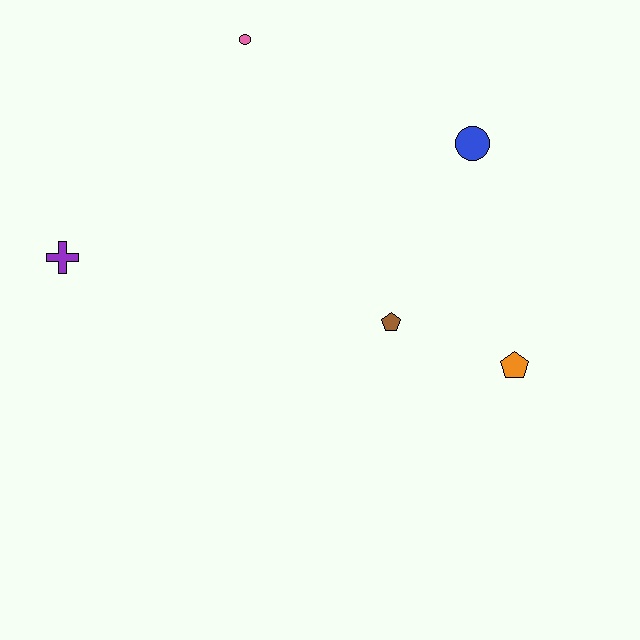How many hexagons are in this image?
There are no hexagons.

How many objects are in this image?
There are 5 objects.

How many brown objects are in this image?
There is 1 brown object.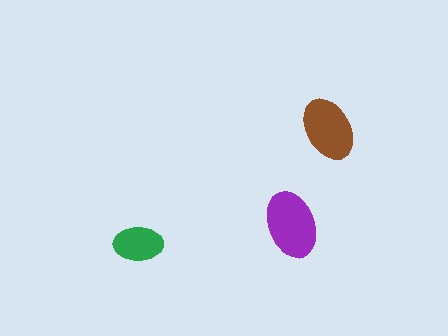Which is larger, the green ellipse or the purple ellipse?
The purple one.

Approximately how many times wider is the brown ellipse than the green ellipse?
About 1.5 times wider.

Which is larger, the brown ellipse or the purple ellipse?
The purple one.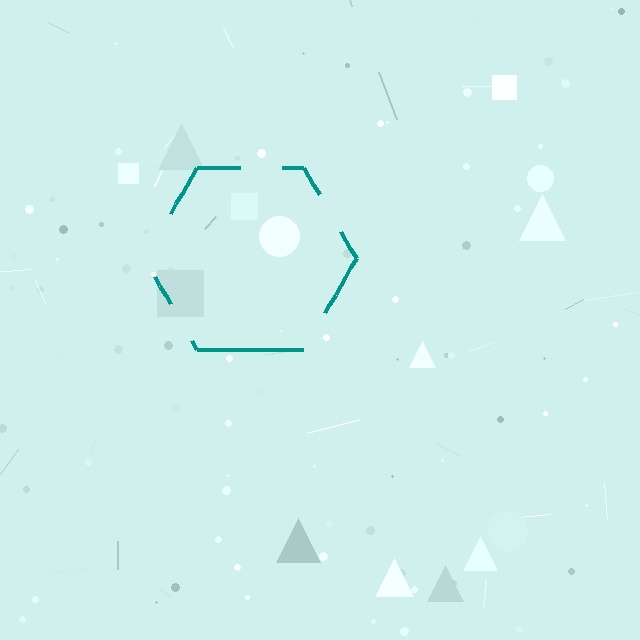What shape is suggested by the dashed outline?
The dashed outline suggests a hexagon.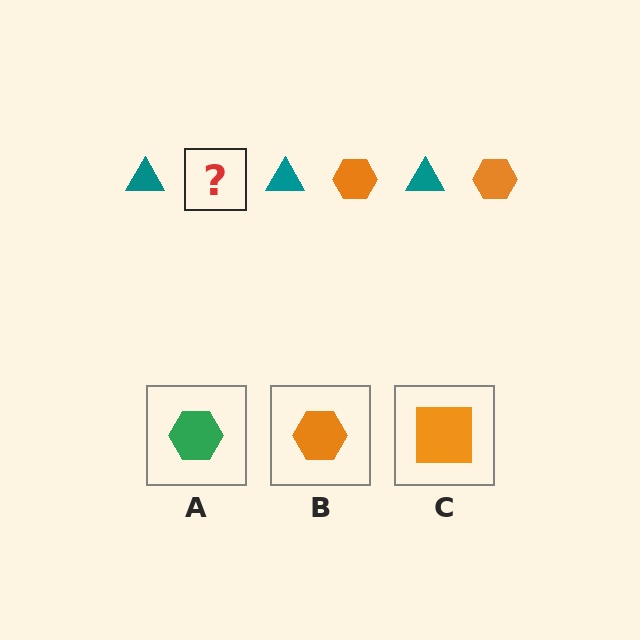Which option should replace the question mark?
Option B.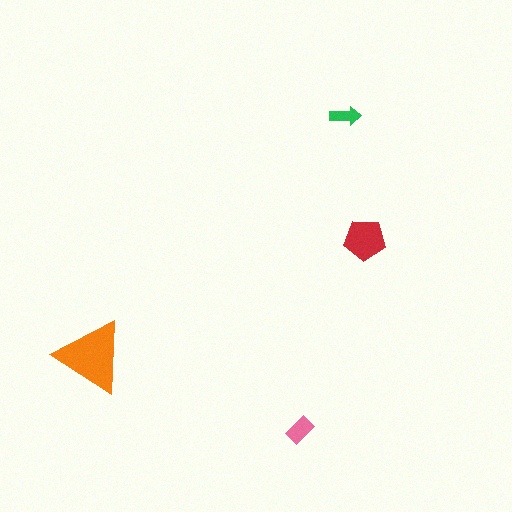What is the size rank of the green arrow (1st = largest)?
4th.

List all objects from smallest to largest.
The green arrow, the pink rectangle, the red pentagon, the orange triangle.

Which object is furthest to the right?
The red pentagon is rightmost.